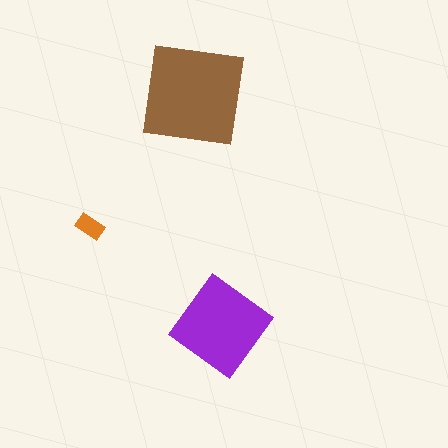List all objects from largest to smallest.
The brown square, the purple diamond, the orange rectangle.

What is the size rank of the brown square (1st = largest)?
1st.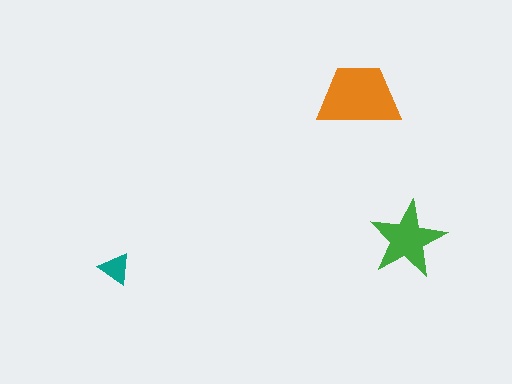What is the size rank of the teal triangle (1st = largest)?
3rd.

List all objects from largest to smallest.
The orange trapezoid, the green star, the teal triangle.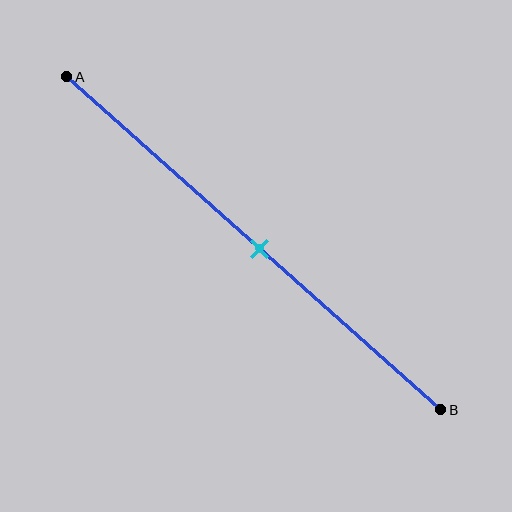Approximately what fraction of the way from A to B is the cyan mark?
The cyan mark is approximately 50% of the way from A to B.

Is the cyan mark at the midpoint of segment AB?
Yes, the mark is approximately at the midpoint.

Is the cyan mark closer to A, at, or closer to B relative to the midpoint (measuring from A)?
The cyan mark is approximately at the midpoint of segment AB.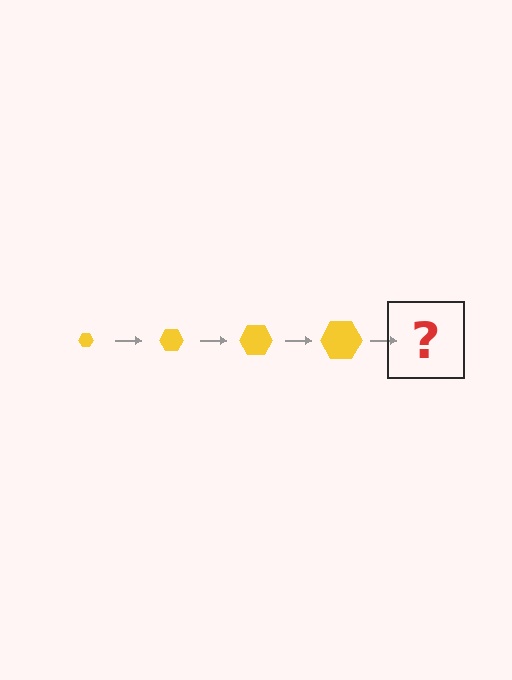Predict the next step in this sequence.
The next step is a yellow hexagon, larger than the previous one.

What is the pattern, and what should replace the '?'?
The pattern is that the hexagon gets progressively larger each step. The '?' should be a yellow hexagon, larger than the previous one.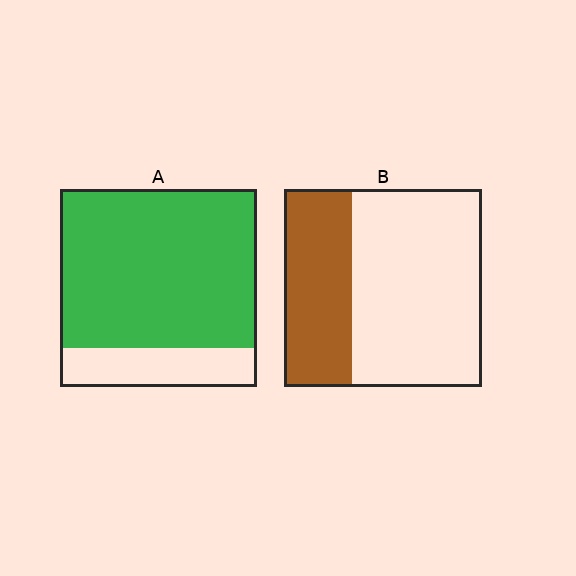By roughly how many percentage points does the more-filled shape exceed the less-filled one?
By roughly 45 percentage points (A over B).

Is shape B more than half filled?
No.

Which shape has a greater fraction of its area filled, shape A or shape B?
Shape A.